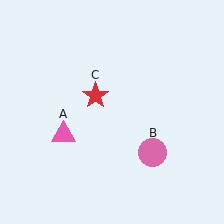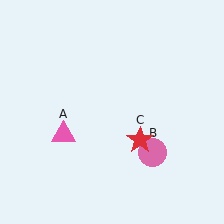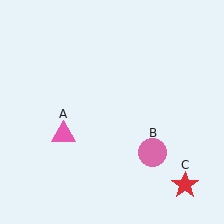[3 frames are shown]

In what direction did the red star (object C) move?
The red star (object C) moved down and to the right.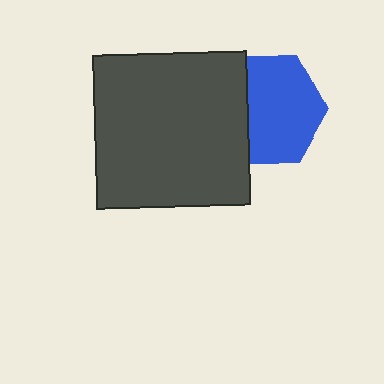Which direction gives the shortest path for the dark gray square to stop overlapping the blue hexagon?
Moving left gives the shortest separation.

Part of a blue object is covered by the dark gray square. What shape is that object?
It is a hexagon.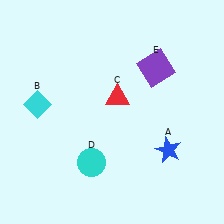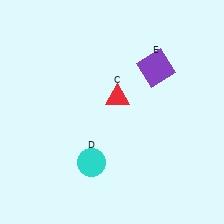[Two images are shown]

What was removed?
The blue star (A), the cyan diamond (B) were removed in Image 2.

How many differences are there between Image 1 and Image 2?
There are 2 differences between the two images.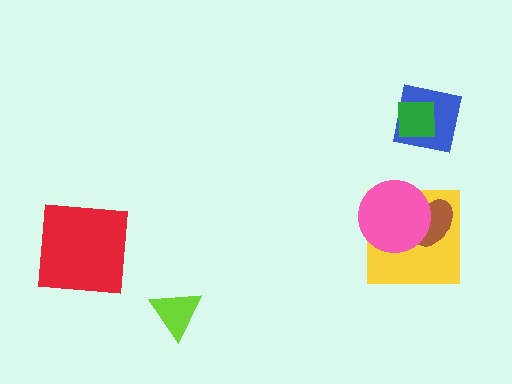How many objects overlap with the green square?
1 object overlaps with the green square.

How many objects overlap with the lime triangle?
0 objects overlap with the lime triangle.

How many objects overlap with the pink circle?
2 objects overlap with the pink circle.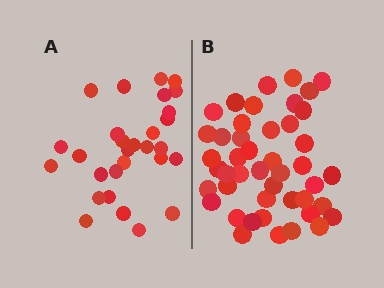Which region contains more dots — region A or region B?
Region B (the right region) has more dots.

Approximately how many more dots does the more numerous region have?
Region B has approximately 15 more dots than region A.